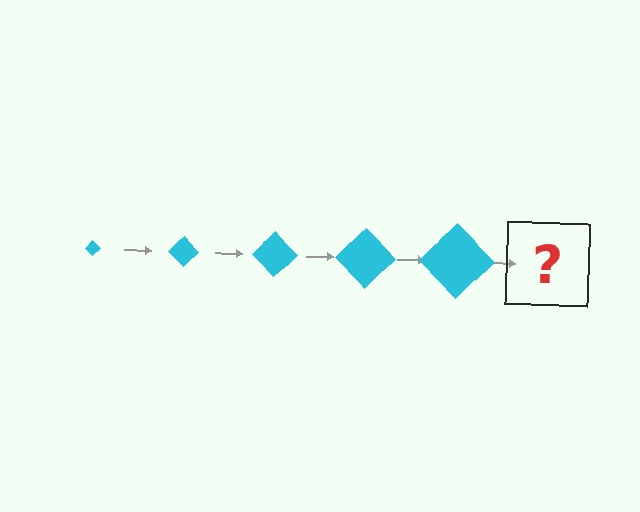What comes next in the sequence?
The next element should be a cyan diamond, larger than the previous one.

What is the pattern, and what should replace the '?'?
The pattern is that the diamond gets progressively larger each step. The '?' should be a cyan diamond, larger than the previous one.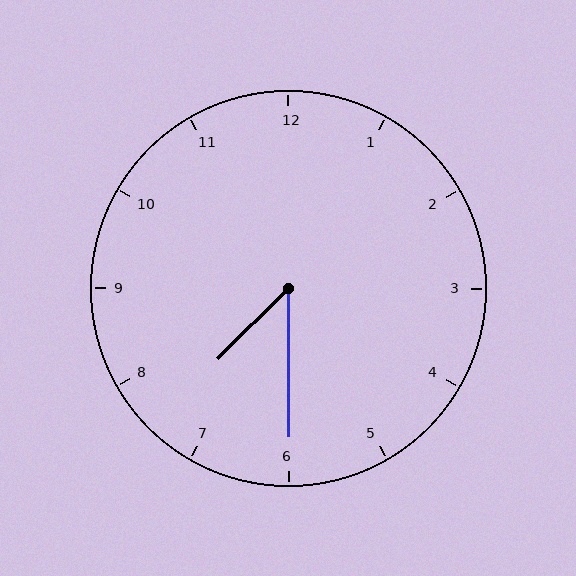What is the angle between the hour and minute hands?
Approximately 45 degrees.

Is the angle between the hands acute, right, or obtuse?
It is acute.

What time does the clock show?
7:30.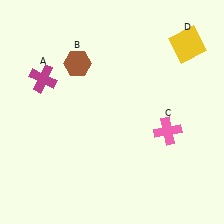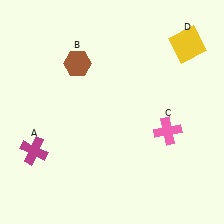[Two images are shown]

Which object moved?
The magenta cross (A) moved down.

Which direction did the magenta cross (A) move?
The magenta cross (A) moved down.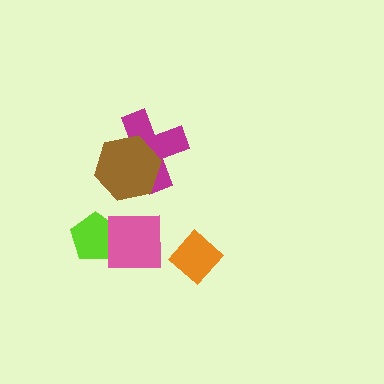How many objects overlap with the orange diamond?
0 objects overlap with the orange diamond.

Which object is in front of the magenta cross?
The brown hexagon is in front of the magenta cross.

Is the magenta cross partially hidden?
Yes, it is partially covered by another shape.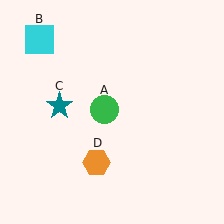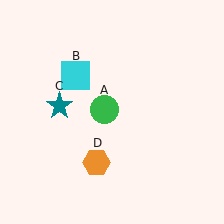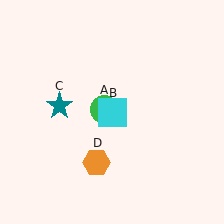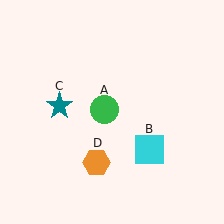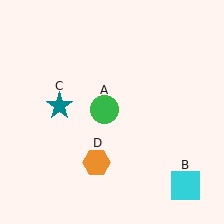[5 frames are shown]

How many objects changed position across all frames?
1 object changed position: cyan square (object B).